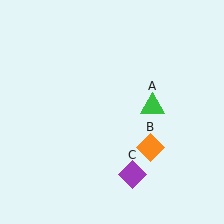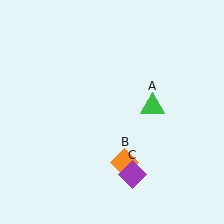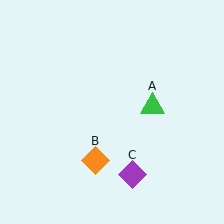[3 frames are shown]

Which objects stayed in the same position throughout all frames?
Green triangle (object A) and purple diamond (object C) remained stationary.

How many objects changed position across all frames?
1 object changed position: orange diamond (object B).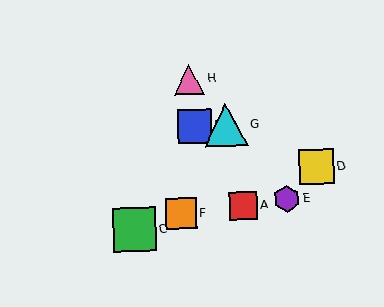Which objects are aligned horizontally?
Objects B, G are aligned horizontally.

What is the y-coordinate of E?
Object E is at y≈199.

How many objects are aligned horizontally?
2 objects (B, G) are aligned horizontally.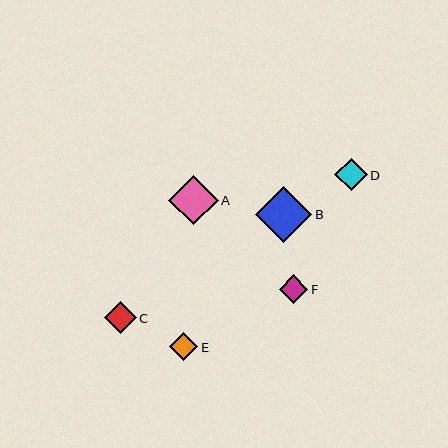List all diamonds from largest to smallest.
From largest to smallest: B, A, D, C, E, F.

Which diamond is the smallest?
Diamond F is the smallest with a size of approximately 28 pixels.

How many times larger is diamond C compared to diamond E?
Diamond C is approximately 1.1 times the size of diamond E.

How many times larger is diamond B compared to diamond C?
Diamond B is approximately 1.8 times the size of diamond C.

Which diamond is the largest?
Diamond B is the largest with a size of approximately 56 pixels.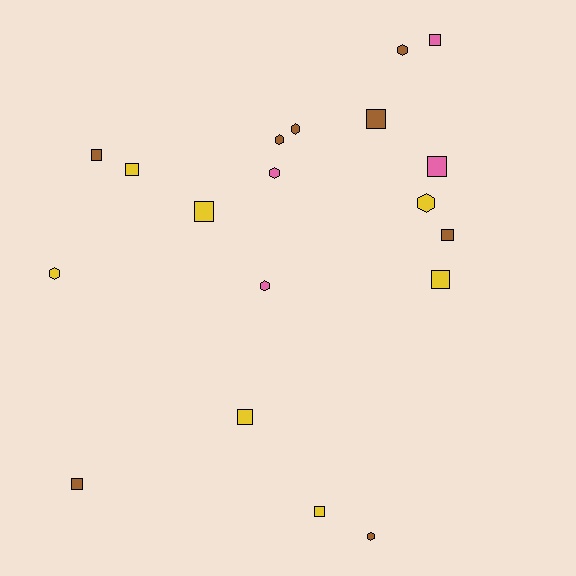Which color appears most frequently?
Brown, with 8 objects.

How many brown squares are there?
There are 4 brown squares.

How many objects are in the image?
There are 19 objects.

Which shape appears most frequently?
Square, with 11 objects.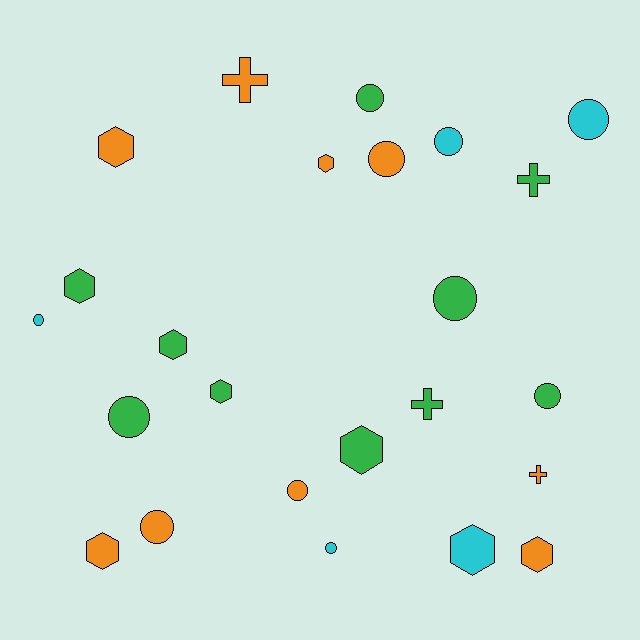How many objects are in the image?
There are 24 objects.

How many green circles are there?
There are 4 green circles.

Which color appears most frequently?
Green, with 10 objects.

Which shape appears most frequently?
Circle, with 11 objects.